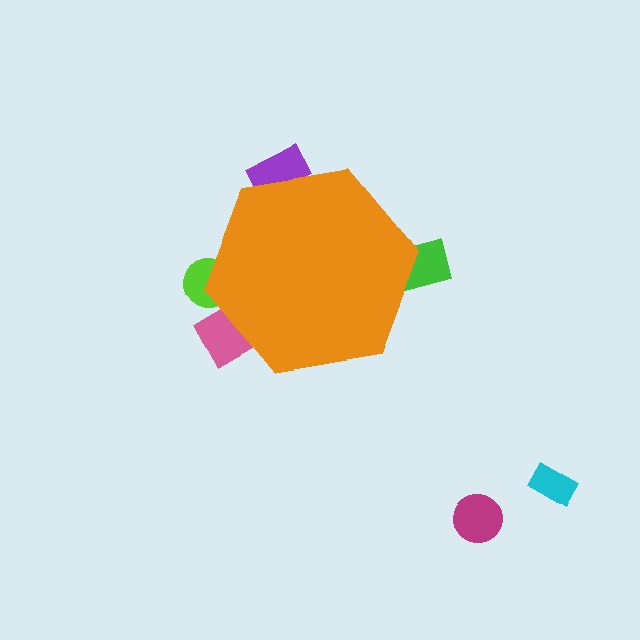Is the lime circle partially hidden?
Yes, the lime circle is partially hidden behind the orange hexagon.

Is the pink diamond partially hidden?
Yes, the pink diamond is partially hidden behind the orange hexagon.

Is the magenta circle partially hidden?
No, the magenta circle is fully visible.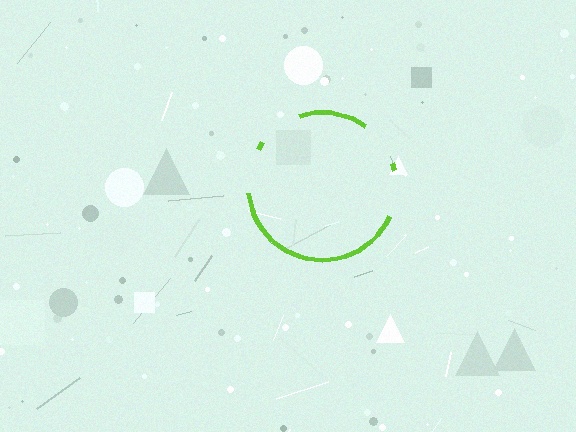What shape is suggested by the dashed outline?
The dashed outline suggests a circle.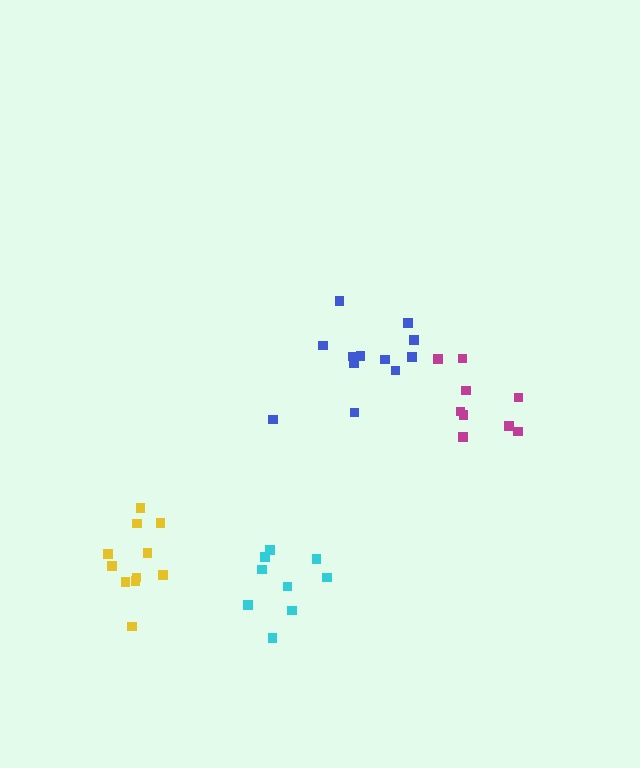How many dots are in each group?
Group 1: 11 dots, Group 2: 9 dots, Group 3: 9 dots, Group 4: 12 dots (41 total).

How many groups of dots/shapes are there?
There are 4 groups.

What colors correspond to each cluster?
The clusters are colored: yellow, cyan, magenta, blue.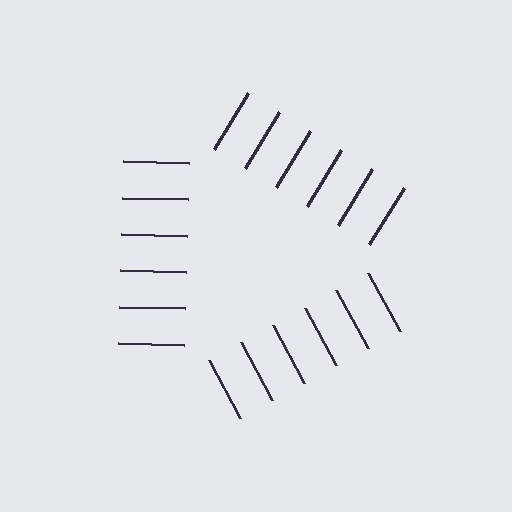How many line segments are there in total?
18 — 6 along each of the 3 edges.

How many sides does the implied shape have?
3 sides — the line-ends trace a triangle.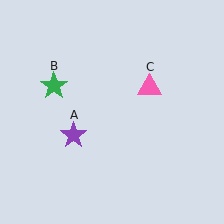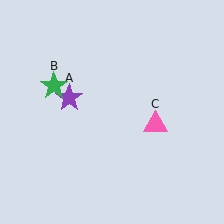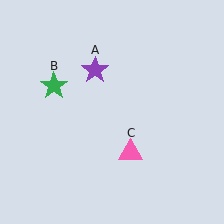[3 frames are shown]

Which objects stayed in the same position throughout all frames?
Green star (object B) remained stationary.